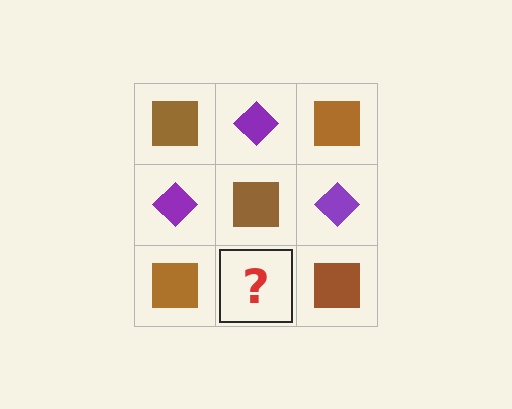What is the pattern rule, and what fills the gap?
The rule is that it alternates brown square and purple diamond in a checkerboard pattern. The gap should be filled with a purple diamond.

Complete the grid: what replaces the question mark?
The question mark should be replaced with a purple diamond.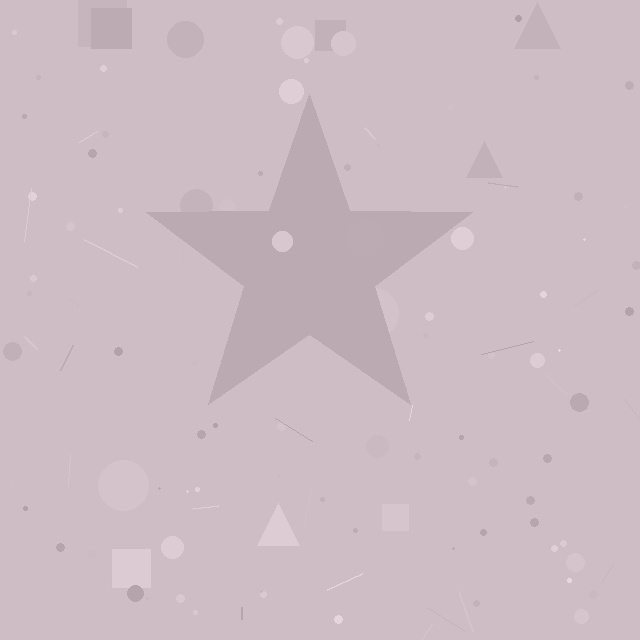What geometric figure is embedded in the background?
A star is embedded in the background.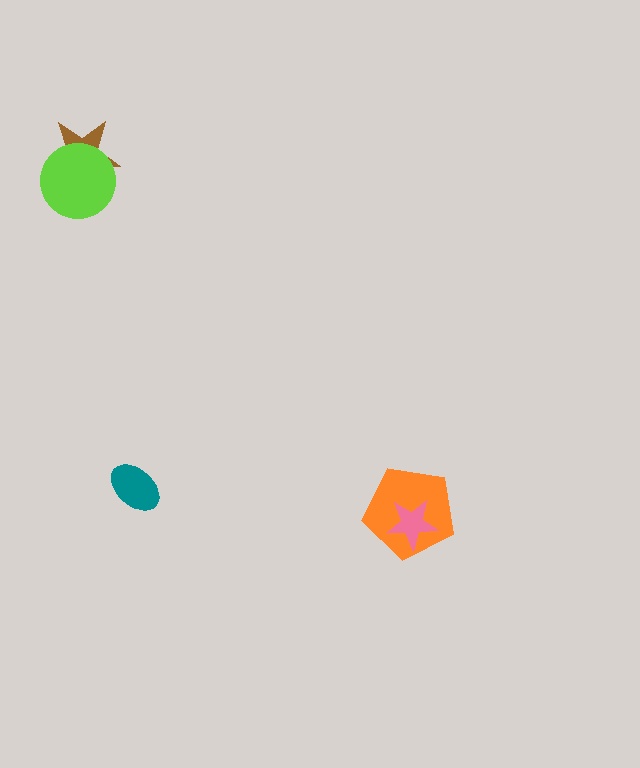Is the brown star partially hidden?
Yes, it is partially covered by another shape.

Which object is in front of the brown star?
The lime circle is in front of the brown star.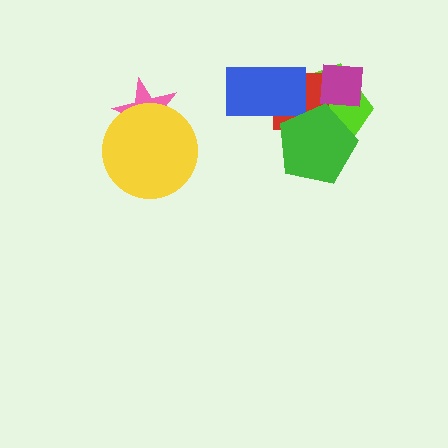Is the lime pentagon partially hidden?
Yes, it is partially covered by another shape.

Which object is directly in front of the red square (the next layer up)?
The magenta square is directly in front of the red square.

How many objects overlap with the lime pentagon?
4 objects overlap with the lime pentagon.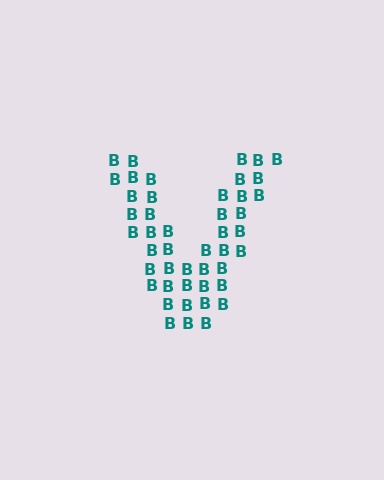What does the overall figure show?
The overall figure shows the letter V.